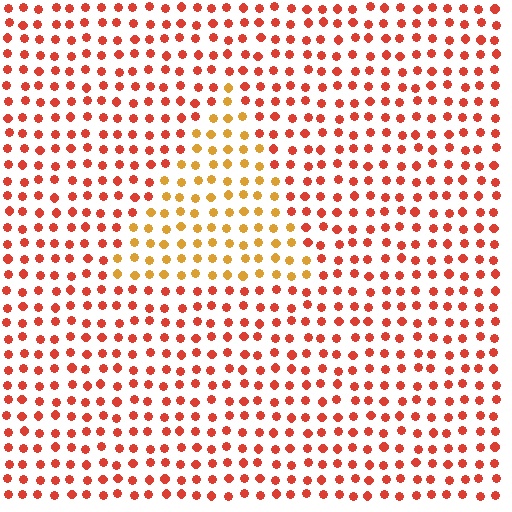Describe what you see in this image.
The image is filled with small red elements in a uniform arrangement. A triangle-shaped region is visible where the elements are tinted to a slightly different hue, forming a subtle color boundary.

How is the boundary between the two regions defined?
The boundary is defined purely by a slight shift in hue (about 35 degrees). Spacing, size, and orientation are identical on both sides.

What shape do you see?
I see a triangle.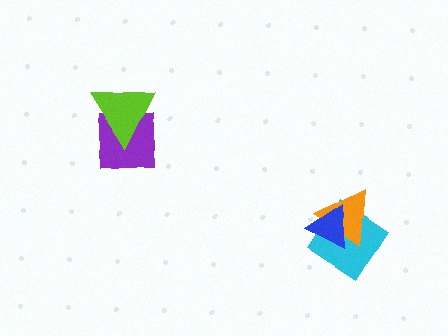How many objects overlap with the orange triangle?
2 objects overlap with the orange triangle.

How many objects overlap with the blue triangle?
2 objects overlap with the blue triangle.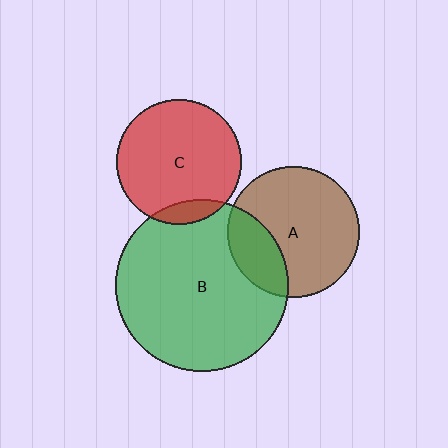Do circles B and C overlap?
Yes.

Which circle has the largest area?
Circle B (green).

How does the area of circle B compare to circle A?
Approximately 1.7 times.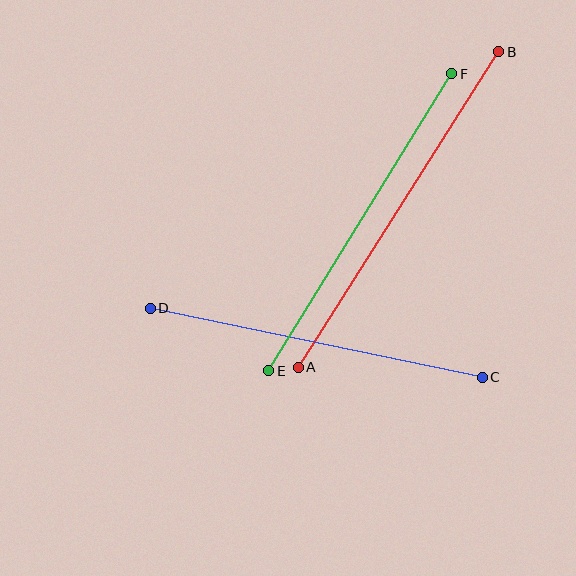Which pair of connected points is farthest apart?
Points A and B are farthest apart.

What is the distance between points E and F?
The distance is approximately 349 pixels.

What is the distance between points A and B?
The distance is approximately 374 pixels.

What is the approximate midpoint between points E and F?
The midpoint is at approximately (360, 222) pixels.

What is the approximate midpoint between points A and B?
The midpoint is at approximately (399, 210) pixels.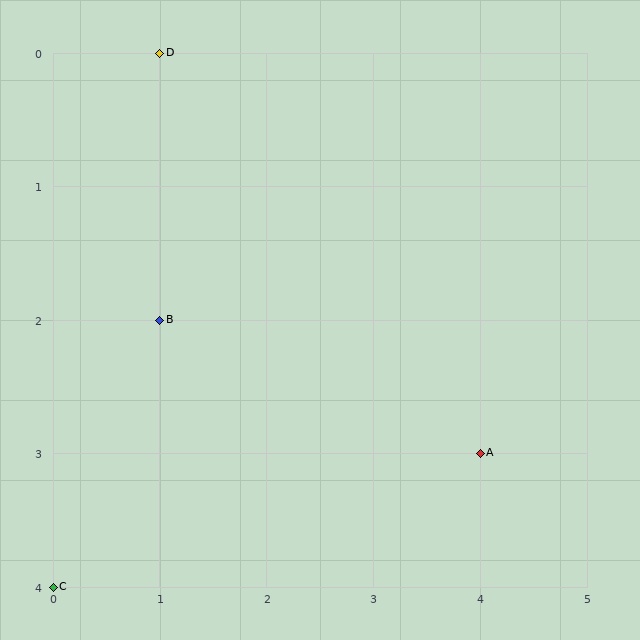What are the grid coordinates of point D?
Point D is at grid coordinates (1, 0).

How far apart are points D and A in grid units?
Points D and A are 3 columns and 3 rows apart (about 4.2 grid units diagonally).